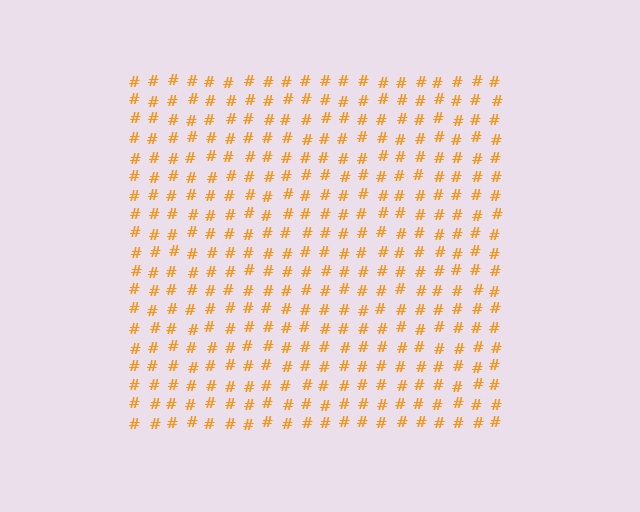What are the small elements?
The small elements are hash symbols.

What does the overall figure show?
The overall figure shows a square.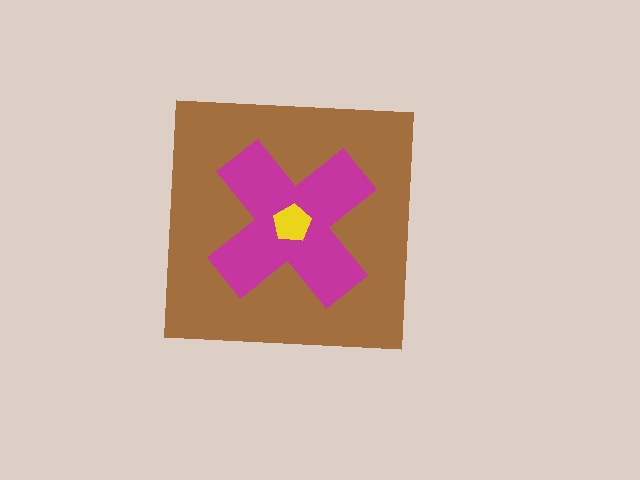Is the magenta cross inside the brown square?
Yes.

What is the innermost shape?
The yellow pentagon.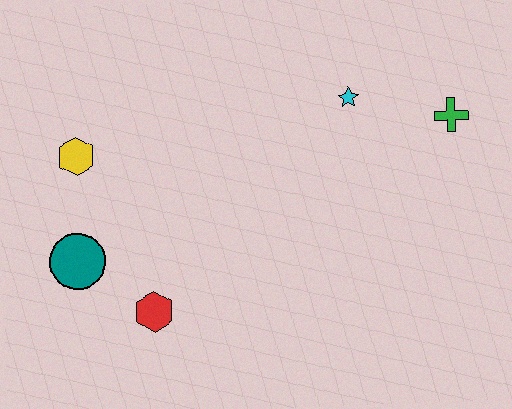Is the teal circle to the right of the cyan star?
No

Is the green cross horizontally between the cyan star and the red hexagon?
No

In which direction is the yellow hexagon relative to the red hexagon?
The yellow hexagon is above the red hexagon.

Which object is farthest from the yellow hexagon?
The green cross is farthest from the yellow hexagon.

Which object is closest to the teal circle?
The red hexagon is closest to the teal circle.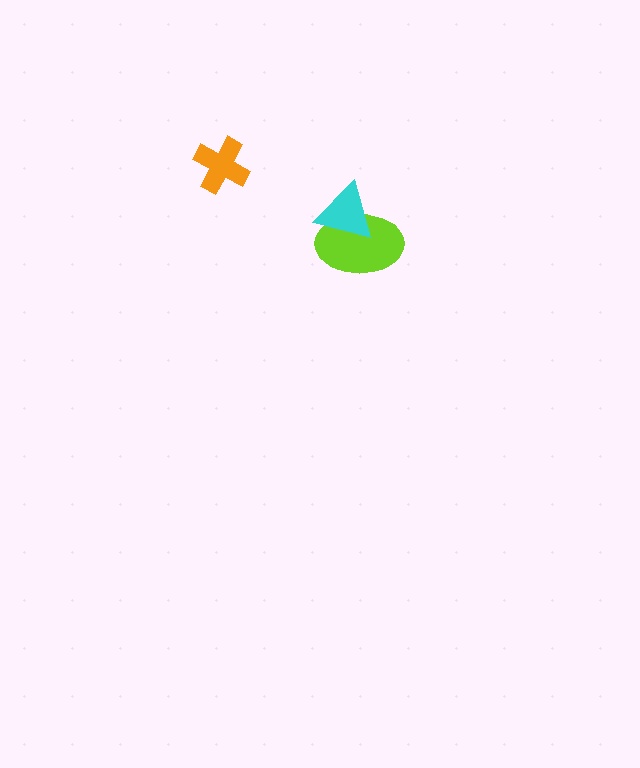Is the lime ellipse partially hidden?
Yes, it is partially covered by another shape.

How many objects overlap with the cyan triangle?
1 object overlaps with the cyan triangle.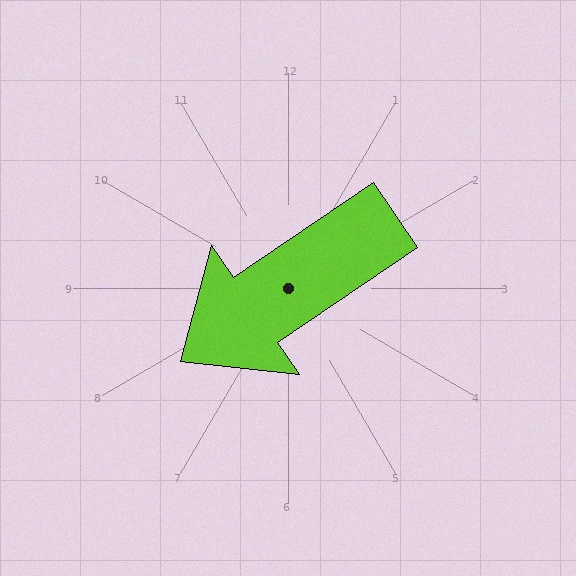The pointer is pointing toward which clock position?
Roughly 8 o'clock.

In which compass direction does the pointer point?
Southwest.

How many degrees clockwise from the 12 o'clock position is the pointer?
Approximately 236 degrees.